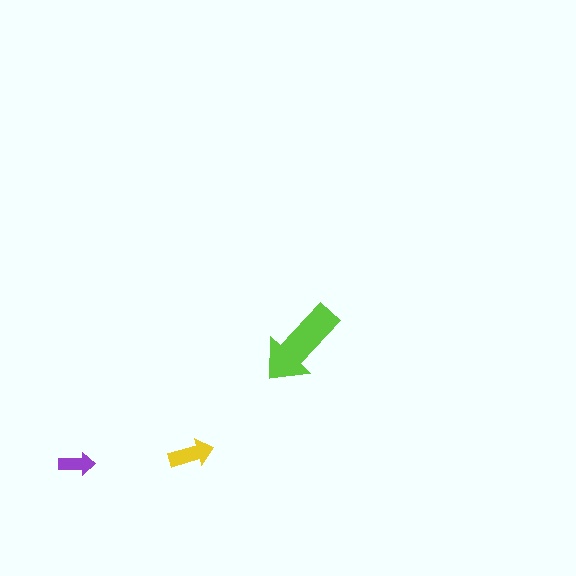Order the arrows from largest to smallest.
the lime one, the yellow one, the purple one.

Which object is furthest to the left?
The purple arrow is leftmost.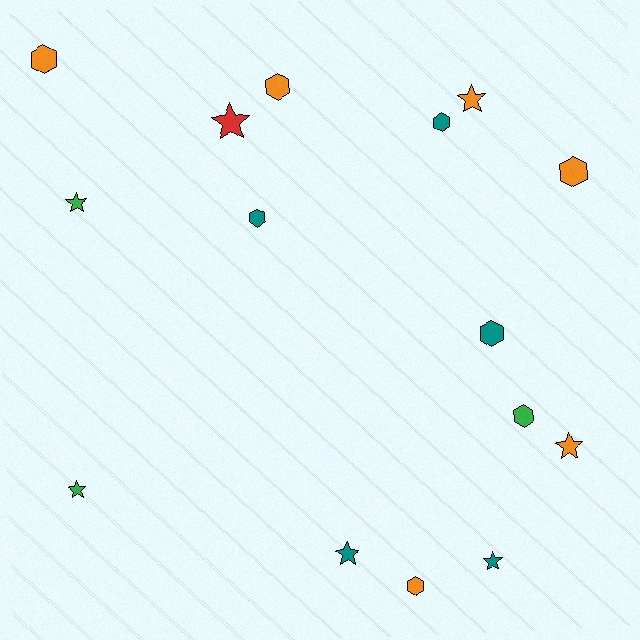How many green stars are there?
There are 2 green stars.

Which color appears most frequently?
Orange, with 6 objects.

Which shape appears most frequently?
Hexagon, with 8 objects.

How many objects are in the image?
There are 15 objects.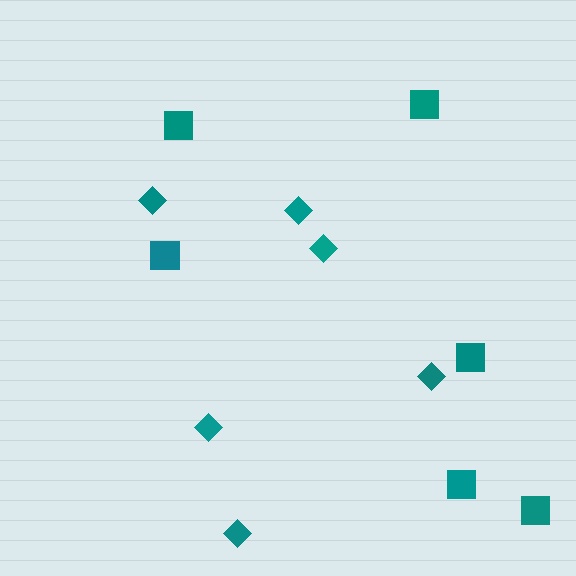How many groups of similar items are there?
There are 2 groups: one group of squares (6) and one group of diamonds (6).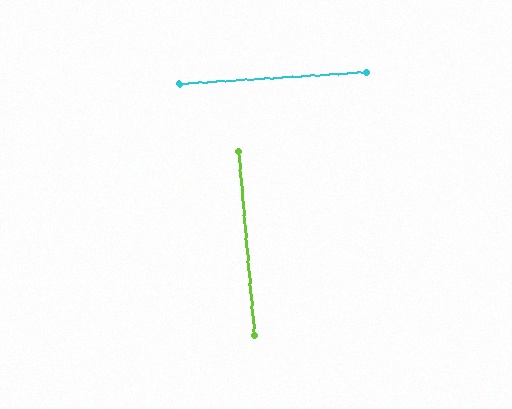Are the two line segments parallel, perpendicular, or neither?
Perpendicular — they meet at approximately 89°.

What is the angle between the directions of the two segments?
Approximately 89 degrees.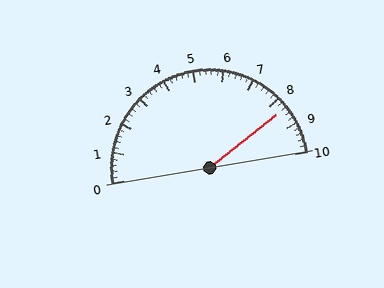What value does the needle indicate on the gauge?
The needle indicates approximately 8.4.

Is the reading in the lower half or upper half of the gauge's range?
The reading is in the upper half of the range (0 to 10).